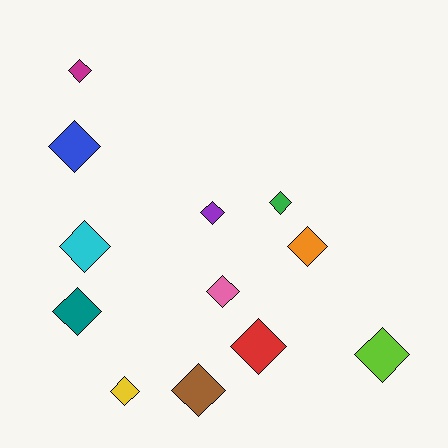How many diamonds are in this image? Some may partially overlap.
There are 12 diamonds.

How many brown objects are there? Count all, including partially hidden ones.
There is 1 brown object.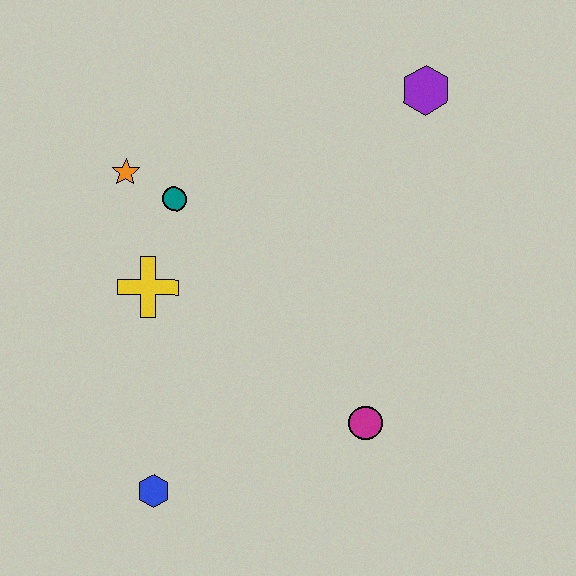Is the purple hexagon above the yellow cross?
Yes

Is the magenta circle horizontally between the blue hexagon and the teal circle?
No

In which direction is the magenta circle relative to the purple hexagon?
The magenta circle is below the purple hexagon.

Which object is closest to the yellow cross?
The teal circle is closest to the yellow cross.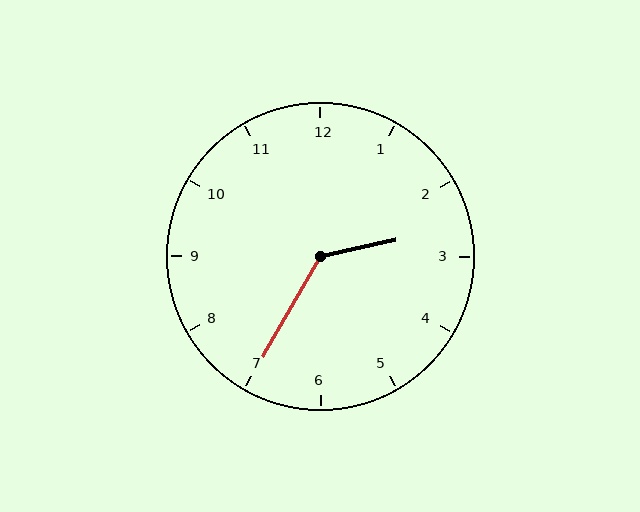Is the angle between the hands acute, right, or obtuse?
It is obtuse.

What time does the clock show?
2:35.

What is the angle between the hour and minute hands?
Approximately 132 degrees.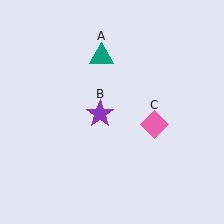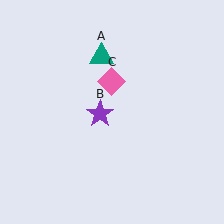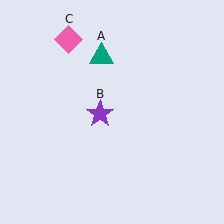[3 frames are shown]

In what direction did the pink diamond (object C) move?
The pink diamond (object C) moved up and to the left.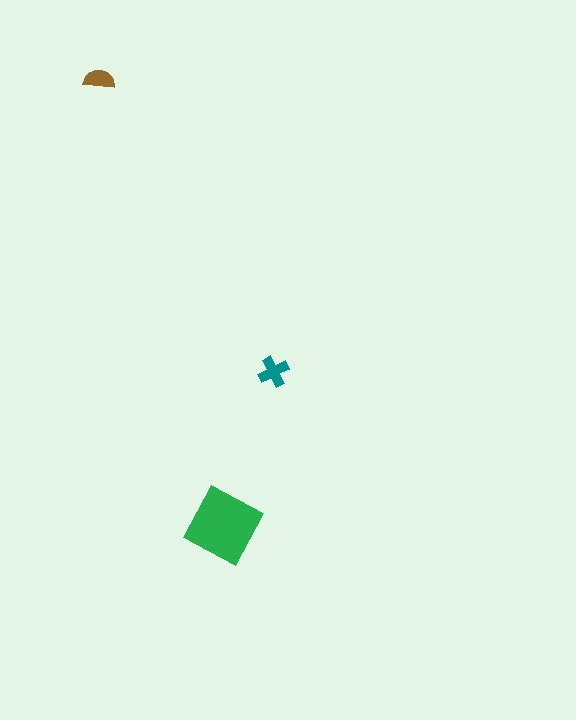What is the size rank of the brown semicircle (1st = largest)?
3rd.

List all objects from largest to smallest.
The green diamond, the teal cross, the brown semicircle.